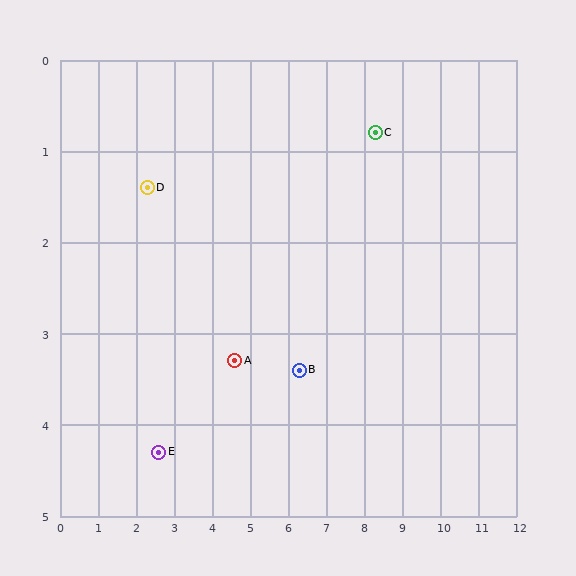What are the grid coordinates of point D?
Point D is at approximately (2.3, 1.4).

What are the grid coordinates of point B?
Point B is at approximately (6.3, 3.4).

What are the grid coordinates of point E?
Point E is at approximately (2.6, 4.3).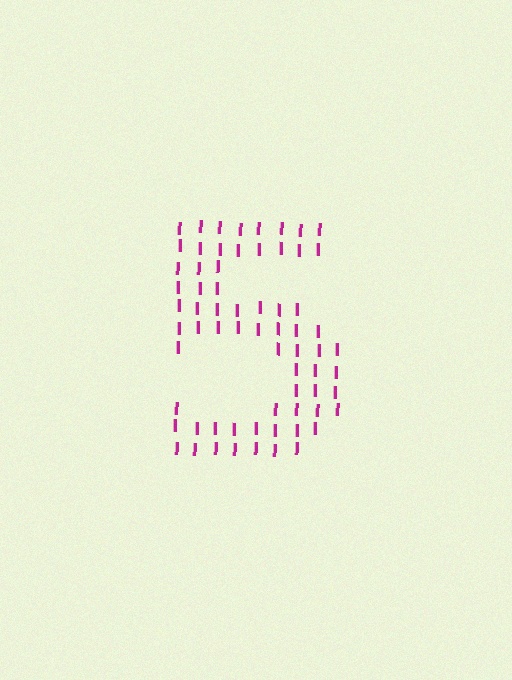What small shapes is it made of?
It is made of small letter I's.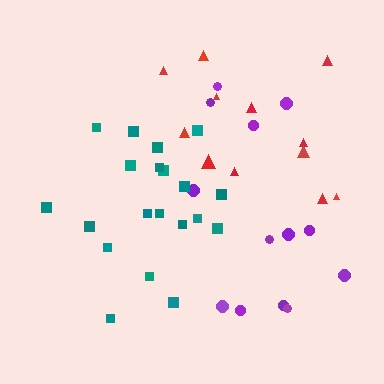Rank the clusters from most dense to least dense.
teal, purple, red.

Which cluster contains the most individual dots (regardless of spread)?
Teal (20).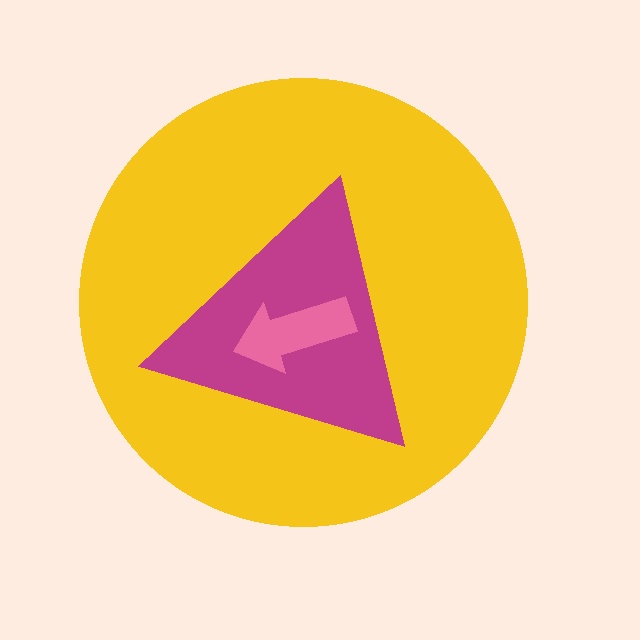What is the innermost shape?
The pink arrow.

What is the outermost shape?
The yellow circle.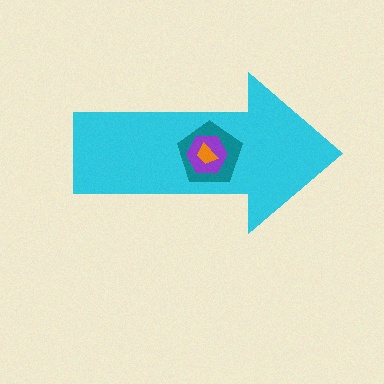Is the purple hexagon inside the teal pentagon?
Yes.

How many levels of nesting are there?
4.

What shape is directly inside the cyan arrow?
The teal pentagon.